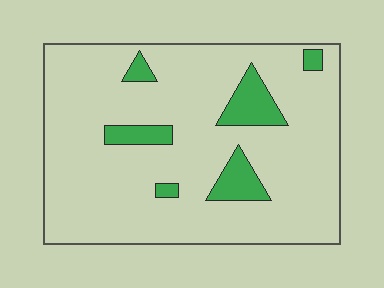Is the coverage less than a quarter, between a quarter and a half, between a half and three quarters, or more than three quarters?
Less than a quarter.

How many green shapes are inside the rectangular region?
6.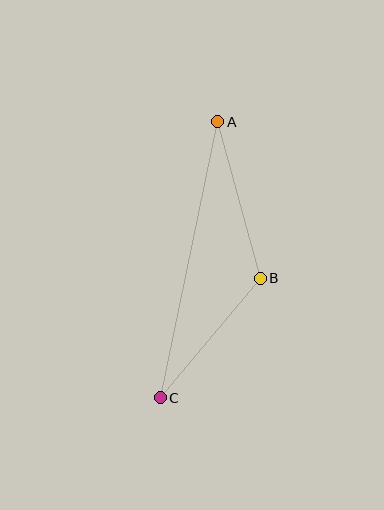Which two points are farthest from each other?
Points A and C are farthest from each other.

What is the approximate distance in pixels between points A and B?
The distance between A and B is approximately 162 pixels.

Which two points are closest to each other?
Points B and C are closest to each other.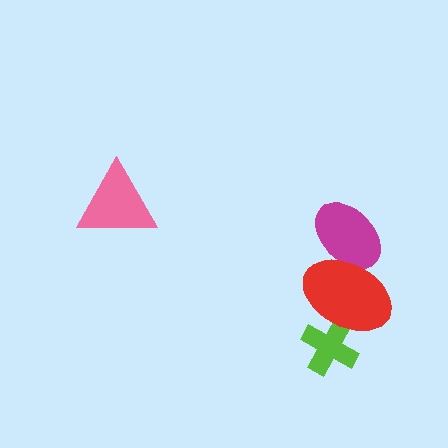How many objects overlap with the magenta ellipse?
1 object overlaps with the magenta ellipse.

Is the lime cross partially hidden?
Yes, it is partially covered by another shape.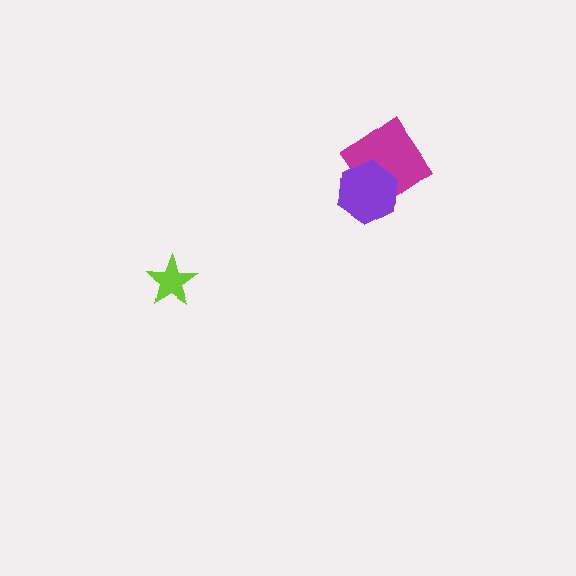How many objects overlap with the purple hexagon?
1 object overlaps with the purple hexagon.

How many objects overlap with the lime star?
0 objects overlap with the lime star.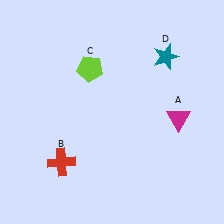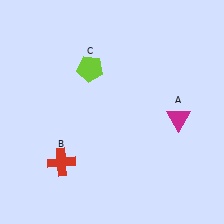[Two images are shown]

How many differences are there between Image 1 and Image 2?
There is 1 difference between the two images.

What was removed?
The teal star (D) was removed in Image 2.